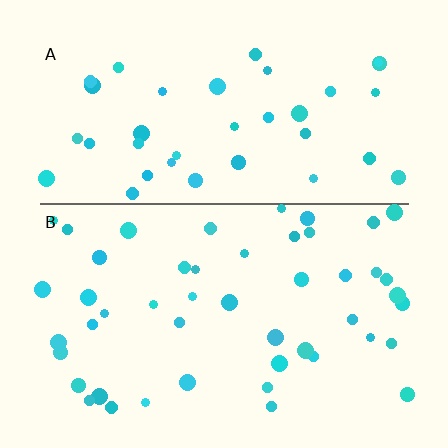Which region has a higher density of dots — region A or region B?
B (the bottom).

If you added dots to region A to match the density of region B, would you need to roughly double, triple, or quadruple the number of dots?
Approximately double.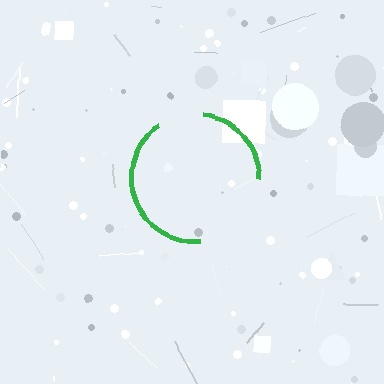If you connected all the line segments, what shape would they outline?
They would outline a circle.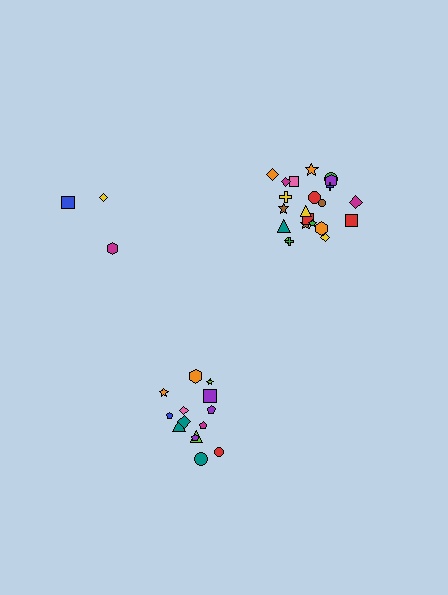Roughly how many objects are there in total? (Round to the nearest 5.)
Roughly 40 objects in total.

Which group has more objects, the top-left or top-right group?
The top-right group.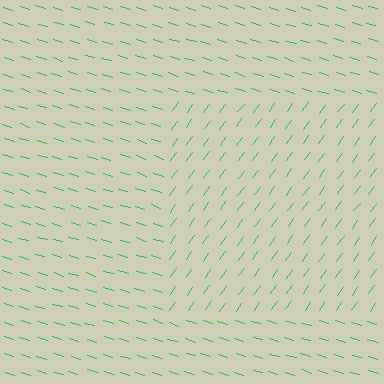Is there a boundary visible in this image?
Yes, there is a texture boundary formed by a change in line orientation.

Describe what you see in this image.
The image is filled with small green line segments. A rectangle region in the image has lines oriented differently from the surrounding lines, creating a visible texture boundary.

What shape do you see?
I see a rectangle.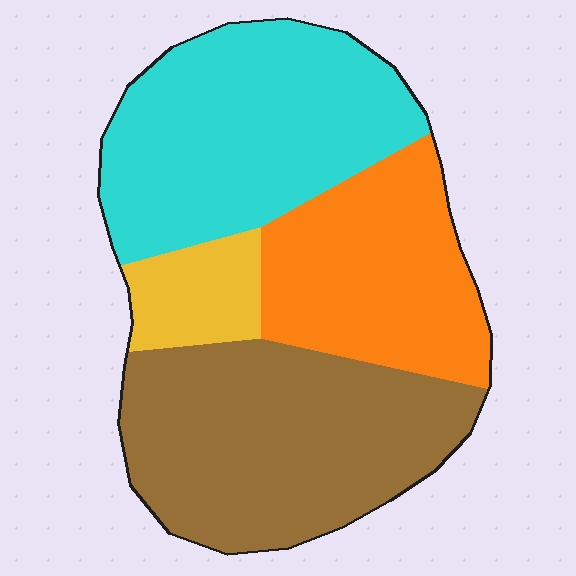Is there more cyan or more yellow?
Cyan.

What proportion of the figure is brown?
Brown takes up about one third (1/3) of the figure.